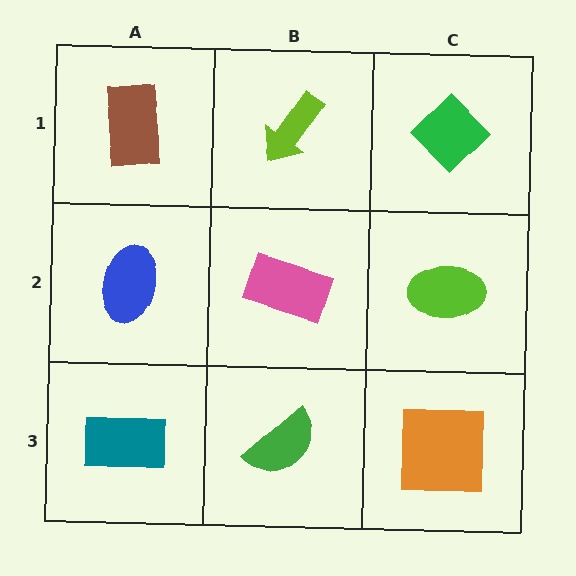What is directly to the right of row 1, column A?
A lime arrow.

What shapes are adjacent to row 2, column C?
A green diamond (row 1, column C), an orange square (row 3, column C), a pink rectangle (row 2, column B).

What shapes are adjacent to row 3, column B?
A pink rectangle (row 2, column B), a teal rectangle (row 3, column A), an orange square (row 3, column C).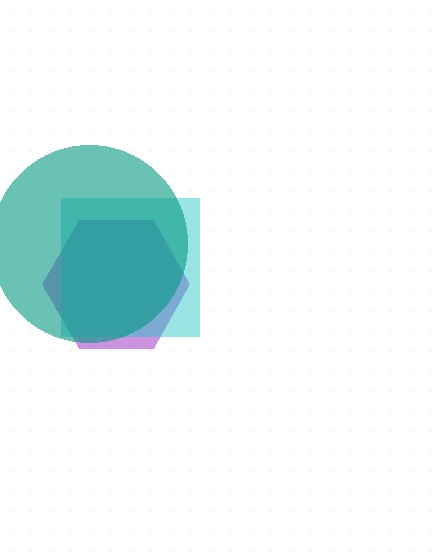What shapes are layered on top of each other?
The layered shapes are: a purple hexagon, a cyan square, a teal circle.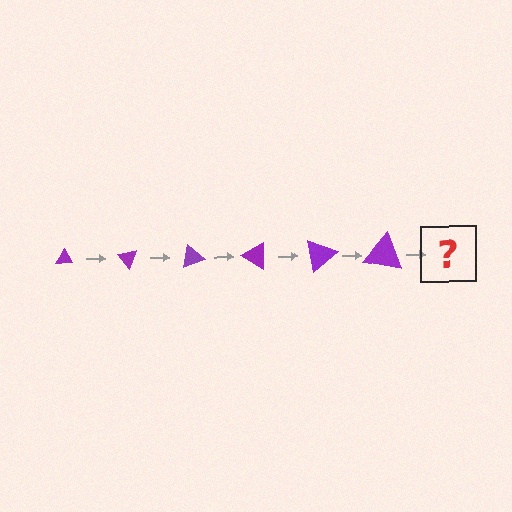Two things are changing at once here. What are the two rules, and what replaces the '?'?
The two rules are that the triangle grows larger each step and it rotates 50 degrees each step. The '?' should be a triangle, larger than the previous one and rotated 300 degrees from the start.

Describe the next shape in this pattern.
It should be a triangle, larger than the previous one and rotated 300 degrees from the start.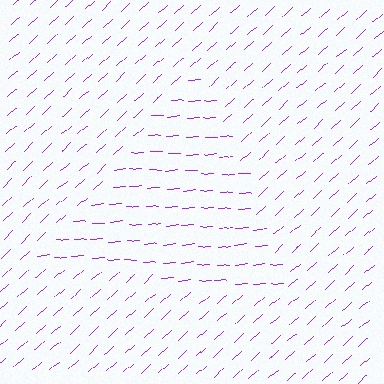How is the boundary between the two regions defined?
The boundary is defined purely by a change in line orientation (approximately 38 degrees difference). All lines are the same color and thickness.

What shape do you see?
I see a triangle.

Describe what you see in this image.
The image is filled with small purple line segments. A triangle region in the image has lines oriented differently from the surrounding lines, creating a visible texture boundary.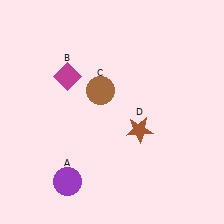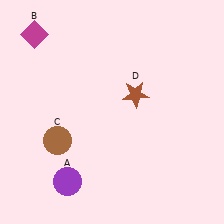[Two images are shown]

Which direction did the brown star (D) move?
The brown star (D) moved up.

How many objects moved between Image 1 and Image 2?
3 objects moved between the two images.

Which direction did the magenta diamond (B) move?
The magenta diamond (B) moved up.